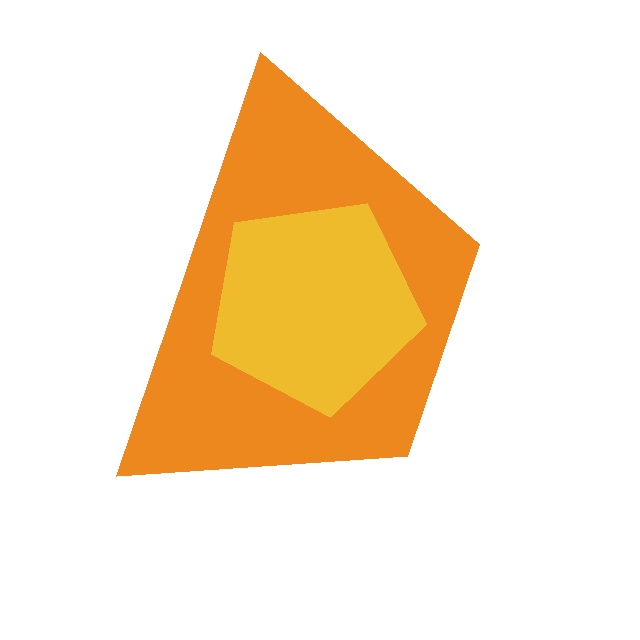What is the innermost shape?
The yellow pentagon.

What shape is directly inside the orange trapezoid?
The yellow pentagon.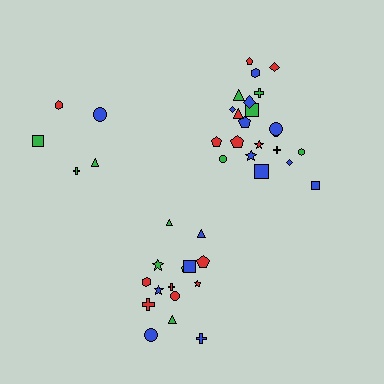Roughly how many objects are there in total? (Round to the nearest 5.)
Roughly 40 objects in total.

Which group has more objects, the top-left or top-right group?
The top-right group.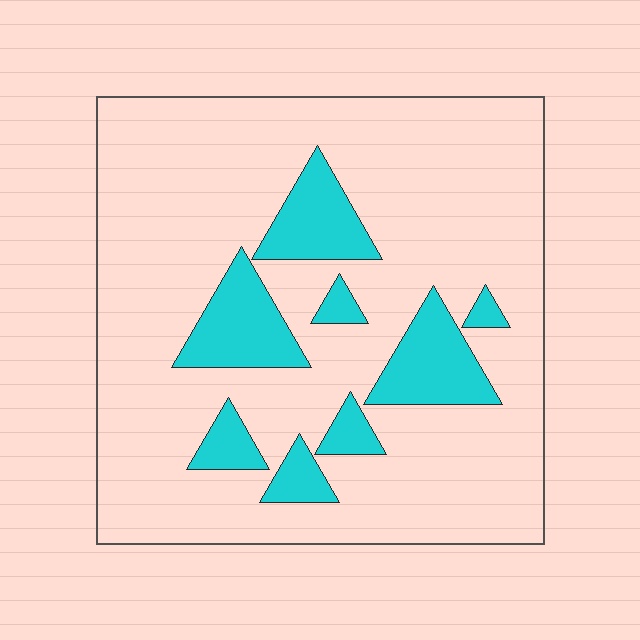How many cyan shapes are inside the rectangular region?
8.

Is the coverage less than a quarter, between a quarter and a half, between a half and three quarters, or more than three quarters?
Less than a quarter.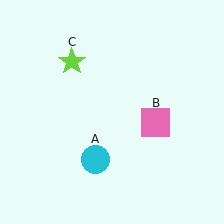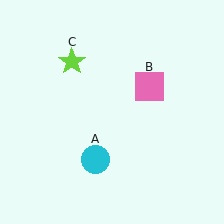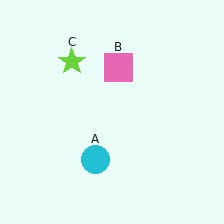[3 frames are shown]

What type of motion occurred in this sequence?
The pink square (object B) rotated counterclockwise around the center of the scene.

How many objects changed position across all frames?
1 object changed position: pink square (object B).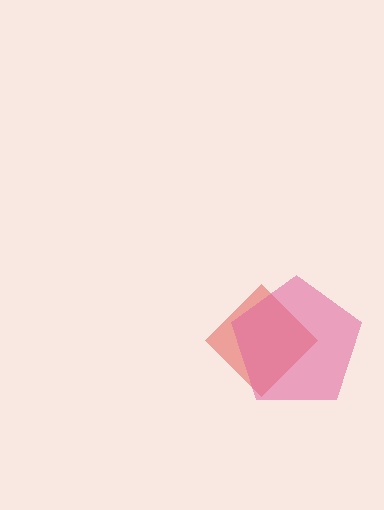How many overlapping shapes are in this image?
There are 2 overlapping shapes in the image.